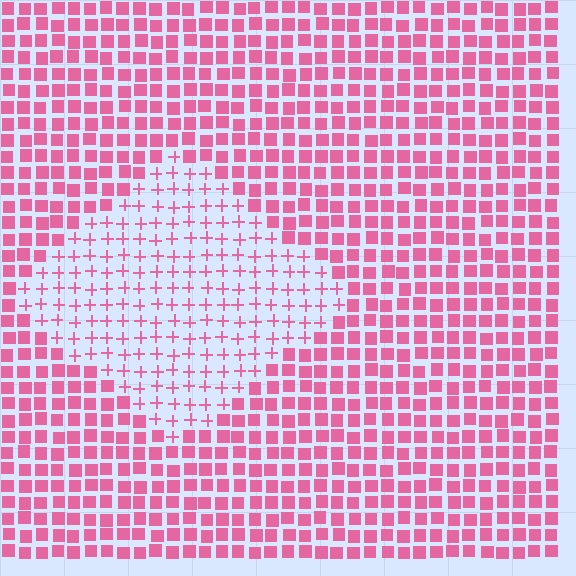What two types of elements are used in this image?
The image uses plus signs inside the diamond region and squares outside it.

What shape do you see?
I see a diamond.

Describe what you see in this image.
The image is filled with small pink elements arranged in a uniform grid. A diamond-shaped region contains plus signs, while the surrounding area contains squares. The boundary is defined purely by the change in element shape.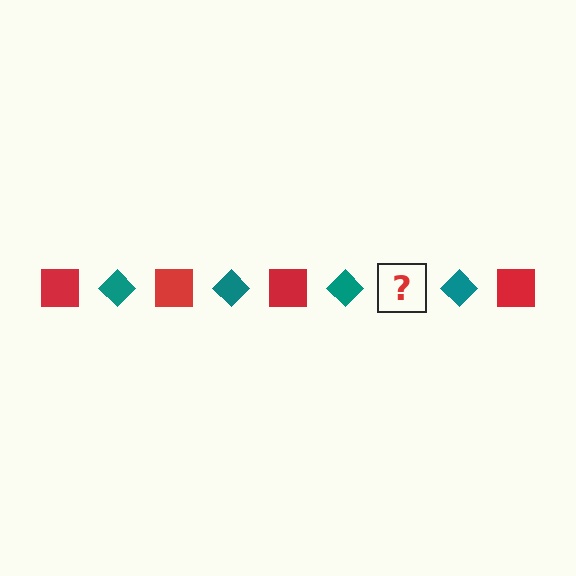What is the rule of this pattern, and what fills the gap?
The rule is that the pattern alternates between red square and teal diamond. The gap should be filled with a red square.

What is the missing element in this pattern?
The missing element is a red square.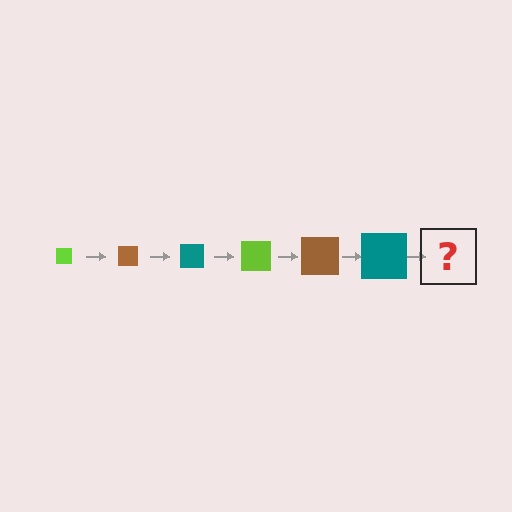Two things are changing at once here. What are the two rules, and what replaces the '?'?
The two rules are that the square grows larger each step and the color cycles through lime, brown, and teal. The '?' should be a lime square, larger than the previous one.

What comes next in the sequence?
The next element should be a lime square, larger than the previous one.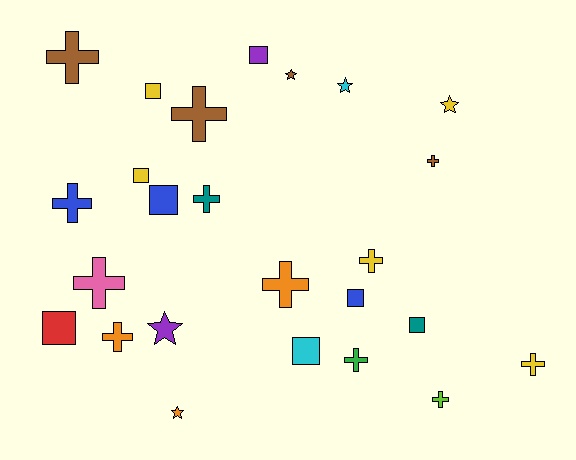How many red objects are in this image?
There is 1 red object.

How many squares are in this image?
There are 8 squares.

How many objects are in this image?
There are 25 objects.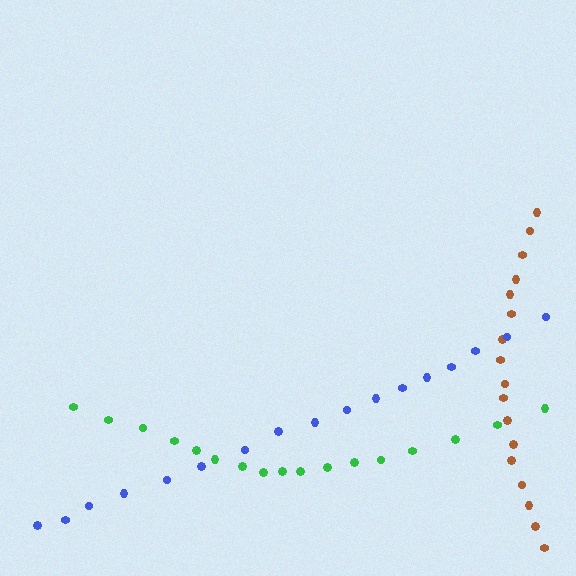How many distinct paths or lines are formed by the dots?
There are 3 distinct paths.